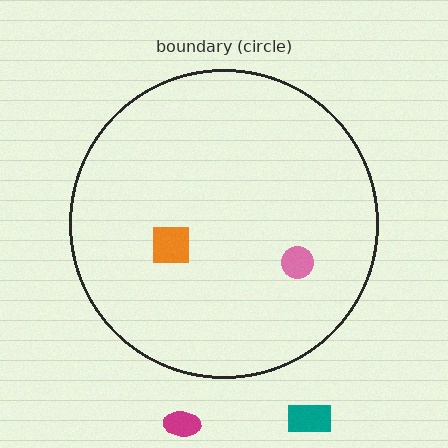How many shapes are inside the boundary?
2 inside, 2 outside.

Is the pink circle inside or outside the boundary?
Inside.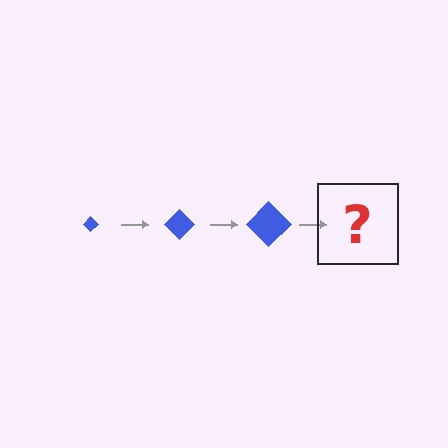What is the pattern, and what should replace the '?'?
The pattern is that the diamond gets progressively larger each step. The '?' should be a blue diamond, larger than the previous one.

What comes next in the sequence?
The next element should be a blue diamond, larger than the previous one.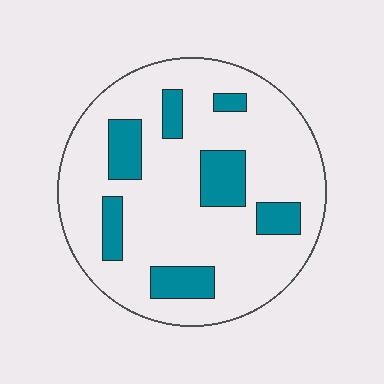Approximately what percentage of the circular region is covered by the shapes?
Approximately 20%.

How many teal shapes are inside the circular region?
7.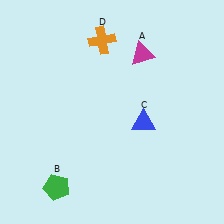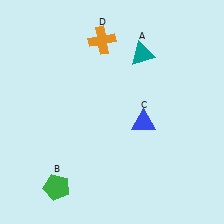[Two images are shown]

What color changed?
The triangle (A) changed from magenta in Image 1 to teal in Image 2.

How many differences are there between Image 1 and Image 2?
There is 1 difference between the two images.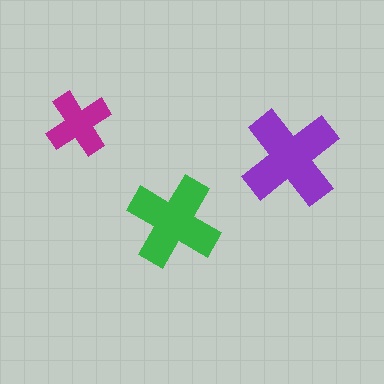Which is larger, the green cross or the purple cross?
The purple one.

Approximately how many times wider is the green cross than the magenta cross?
About 1.5 times wider.